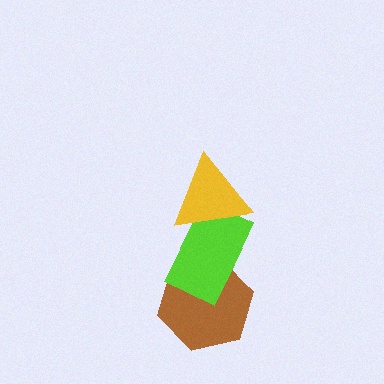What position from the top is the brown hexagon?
The brown hexagon is 3rd from the top.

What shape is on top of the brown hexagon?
The lime rectangle is on top of the brown hexagon.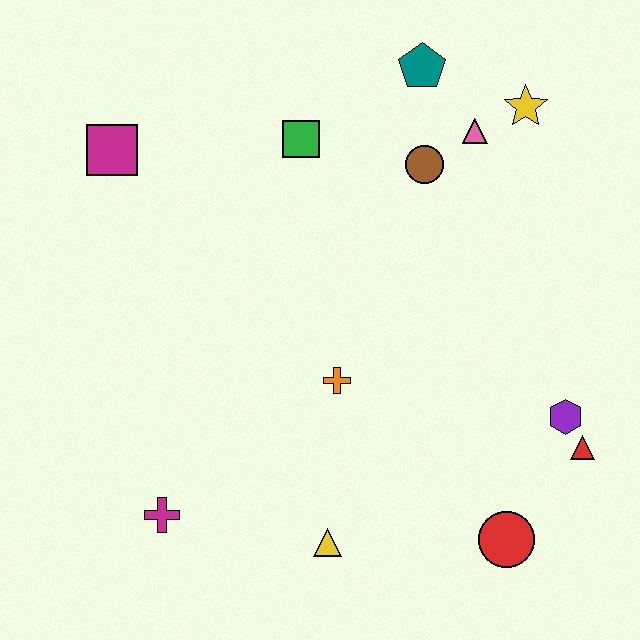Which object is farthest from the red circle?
The magenta square is farthest from the red circle.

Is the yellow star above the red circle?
Yes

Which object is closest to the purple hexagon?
The red triangle is closest to the purple hexagon.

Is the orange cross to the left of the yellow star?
Yes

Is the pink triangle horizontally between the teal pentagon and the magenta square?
No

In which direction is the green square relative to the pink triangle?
The green square is to the left of the pink triangle.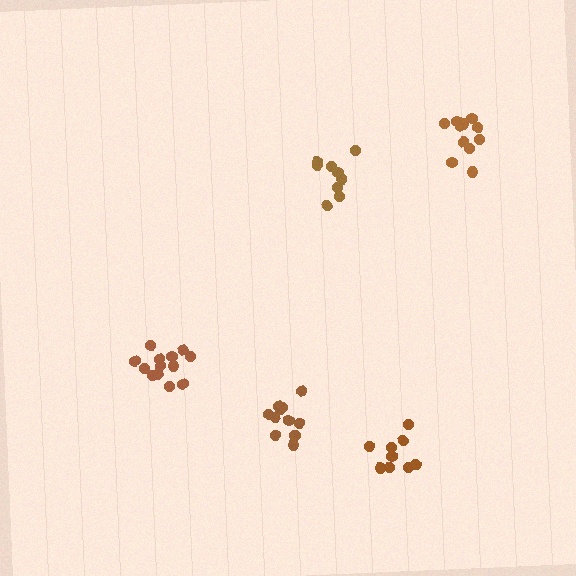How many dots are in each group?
Group 1: 13 dots, Group 2: 9 dots, Group 3: 12 dots, Group 4: 11 dots, Group 5: 9 dots (54 total).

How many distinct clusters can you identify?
There are 5 distinct clusters.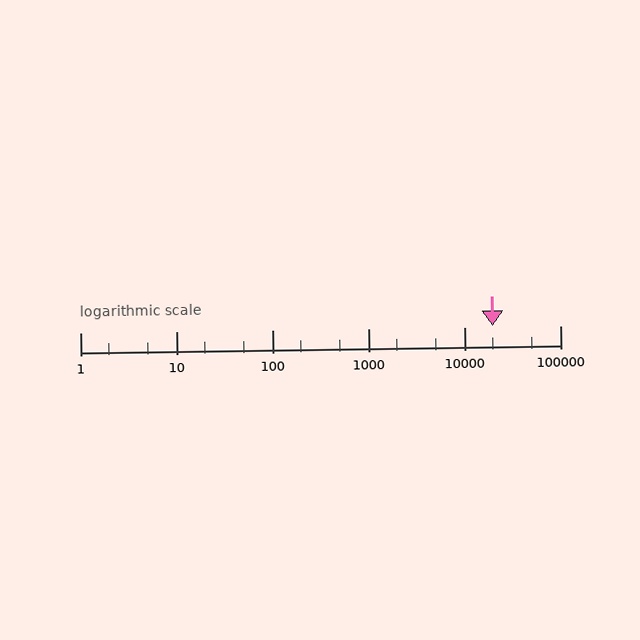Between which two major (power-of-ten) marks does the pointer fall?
The pointer is between 10000 and 100000.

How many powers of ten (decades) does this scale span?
The scale spans 5 decades, from 1 to 100000.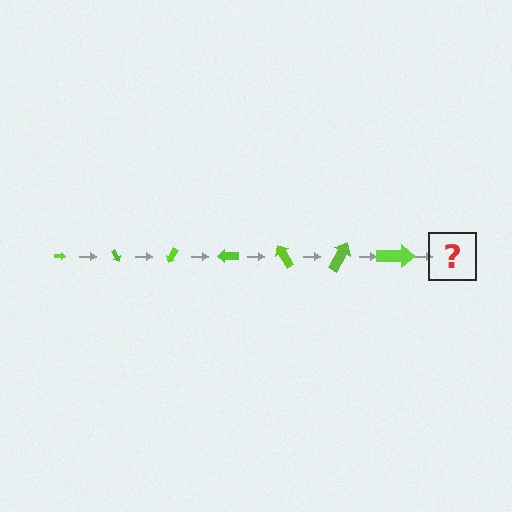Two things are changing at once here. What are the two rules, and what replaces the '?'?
The two rules are that the arrow grows larger each step and it rotates 60 degrees each step. The '?' should be an arrow, larger than the previous one and rotated 420 degrees from the start.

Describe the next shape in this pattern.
It should be an arrow, larger than the previous one and rotated 420 degrees from the start.